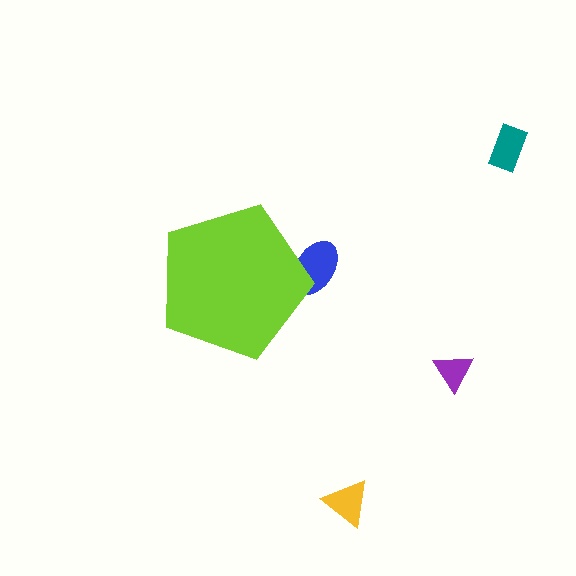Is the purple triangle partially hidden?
No, the purple triangle is fully visible.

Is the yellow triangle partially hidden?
No, the yellow triangle is fully visible.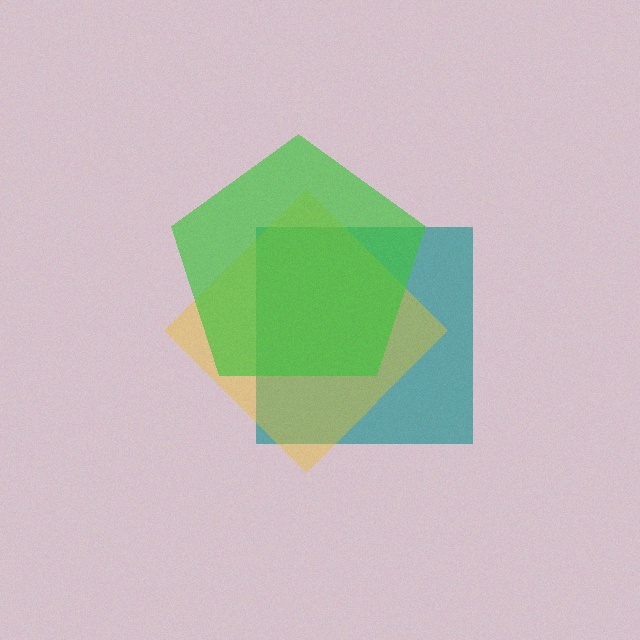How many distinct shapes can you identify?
There are 3 distinct shapes: a teal square, a yellow diamond, a green pentagon.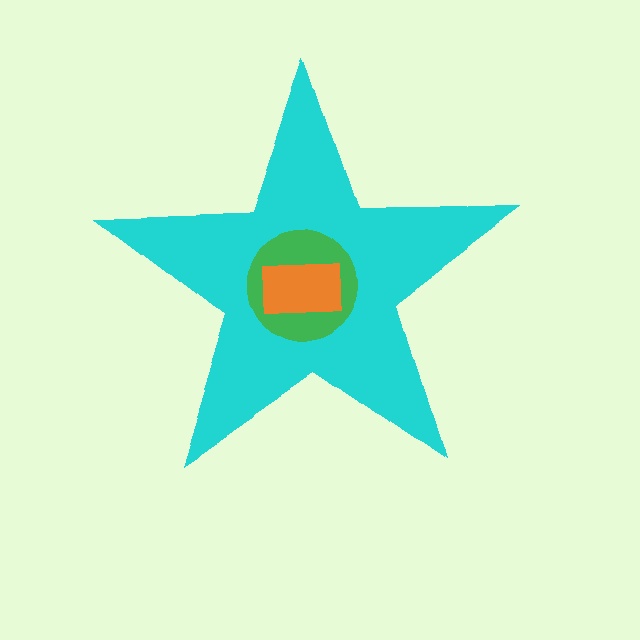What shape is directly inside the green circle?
The orange rectangle.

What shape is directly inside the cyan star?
The green circle.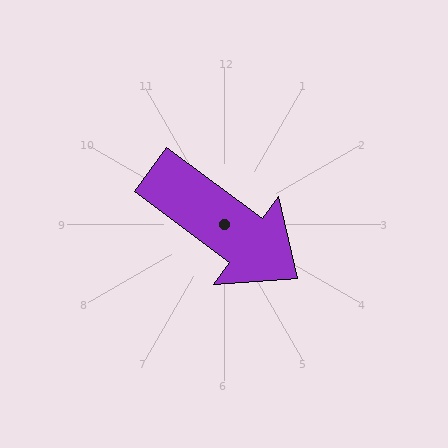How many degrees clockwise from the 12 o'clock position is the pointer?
Approximately 127 degrees.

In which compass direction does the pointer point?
Southeast.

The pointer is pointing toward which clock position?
Roughly 4 o'clock.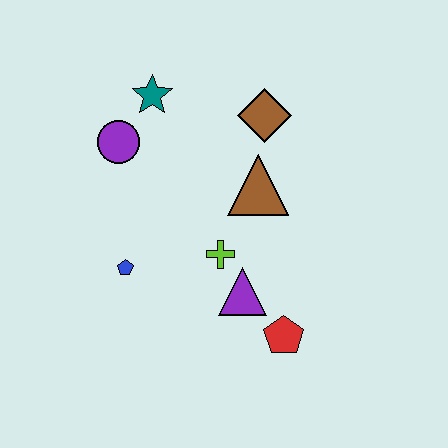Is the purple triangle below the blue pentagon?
Yes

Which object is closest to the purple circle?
The teal star is closest to the purple circle.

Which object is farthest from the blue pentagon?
The brown diamond is farthest from the blue pentagon.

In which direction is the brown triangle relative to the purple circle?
The brown triangle is to the right of the purple circle.